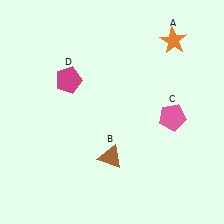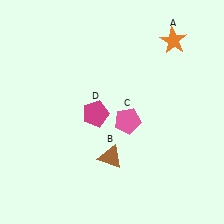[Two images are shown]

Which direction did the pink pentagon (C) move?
The pink pentagon (C) moved left.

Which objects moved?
The objects that moved are: the pink pentagon (C), the magenta pentagon (D).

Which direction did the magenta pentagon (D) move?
The magenta pentagon (D) moved down.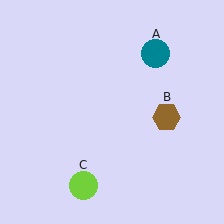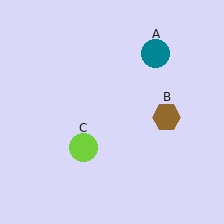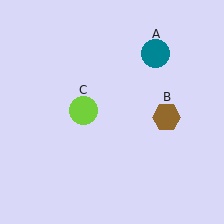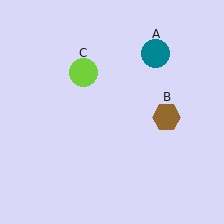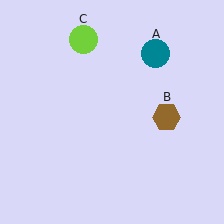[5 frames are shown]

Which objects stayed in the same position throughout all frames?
Teal circle (object A) and brown hexagon (object B) remained stationary.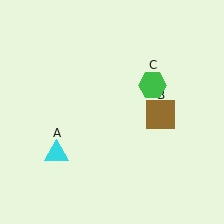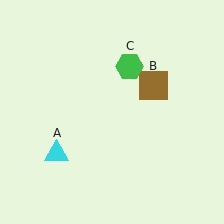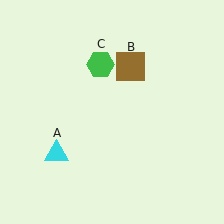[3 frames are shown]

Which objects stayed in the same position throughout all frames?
Cyan triangle (object A) remained stationary.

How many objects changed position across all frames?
2 objects changed position: brown square (object B), green hexagon (object C).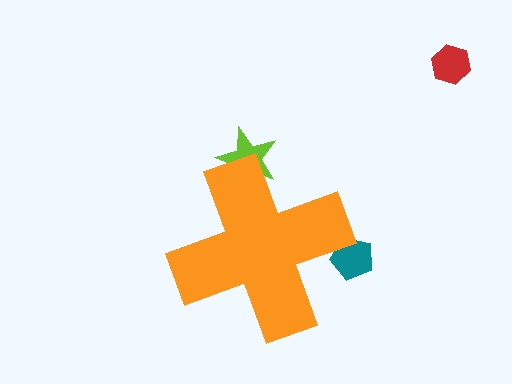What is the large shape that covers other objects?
An orange cross.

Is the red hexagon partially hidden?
No, the red hexagon is fully visible.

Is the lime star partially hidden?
Yes, the lime star is partially hidden behind the orange cross.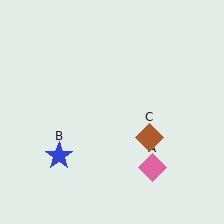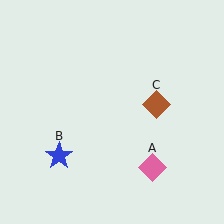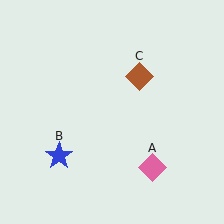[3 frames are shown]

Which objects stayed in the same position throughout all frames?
Pink diamond (object A) and blue star (object B) remained stationary.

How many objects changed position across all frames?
1 object changed position: brown diamond (object C).